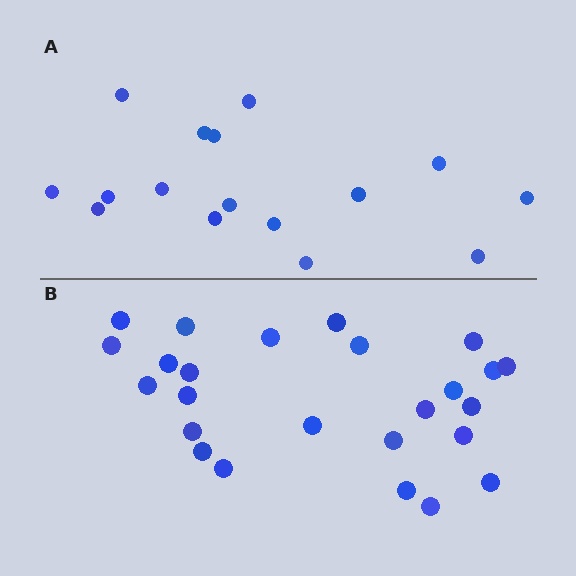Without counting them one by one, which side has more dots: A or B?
Region B (the bottom region) has more dots.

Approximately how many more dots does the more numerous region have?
Region B has roughly 8 or so more dots than region A.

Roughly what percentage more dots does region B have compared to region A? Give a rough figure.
About 55% more.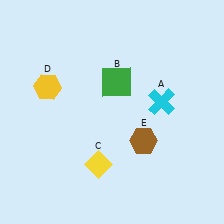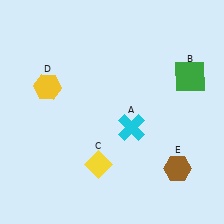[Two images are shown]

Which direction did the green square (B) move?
The green square (B) moved right.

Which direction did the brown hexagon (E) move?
The brown hexagon (E) moved right.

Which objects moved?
The objects that moved are: the cyan cross (A), the green square (B), the brown hexagon (E).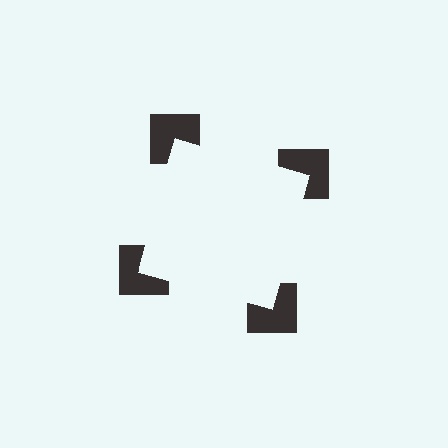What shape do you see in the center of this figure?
An illusory square — its edges are inferred from the aligned wedge cuts in the notched squares, not physically drawn.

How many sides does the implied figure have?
4 sides.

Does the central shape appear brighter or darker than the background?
It typically appears slightly brighter than the background, even though no actual brightness change is drawn.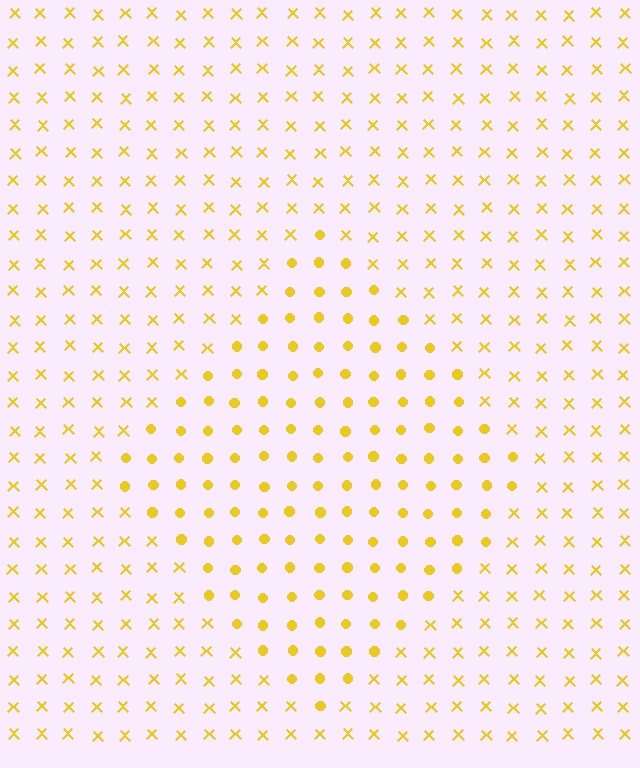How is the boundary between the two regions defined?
The boundary is defined by a change in element shape: circles inside vs. X marks outside. All elements share the same color and spacing.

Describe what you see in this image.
The image is filled with small yellow elements arranged in a uniform grid. A diamond-shaped region contains circles, while the surrounding area contains X marks. The boundary is defined purely by the change in element shape.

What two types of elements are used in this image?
The image uses circles inside the diamond region and X marks outside it.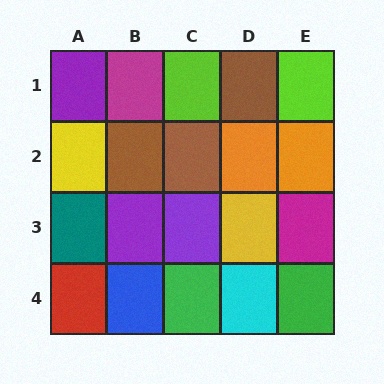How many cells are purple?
3 cells are purple.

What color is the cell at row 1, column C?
Lime.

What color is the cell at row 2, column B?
Brown.